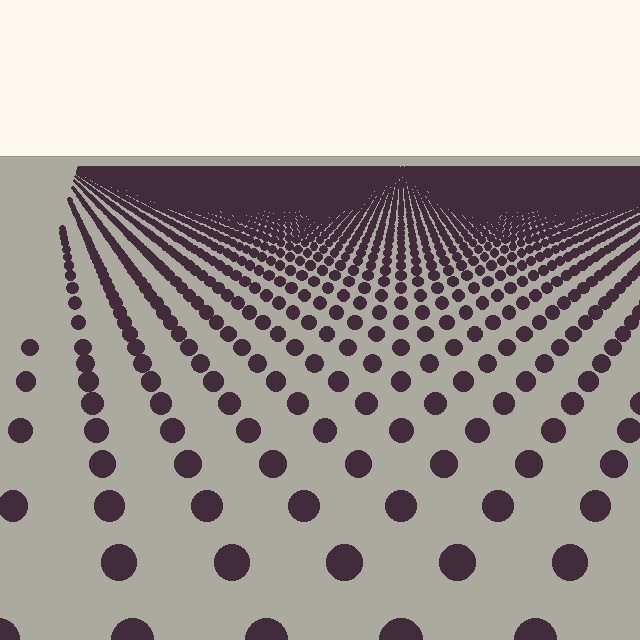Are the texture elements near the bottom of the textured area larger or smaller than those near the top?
Larger. Near the bottom, elements are closer to the viewer and appear at a bigger on-screen size.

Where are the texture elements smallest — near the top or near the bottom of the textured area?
Near the top.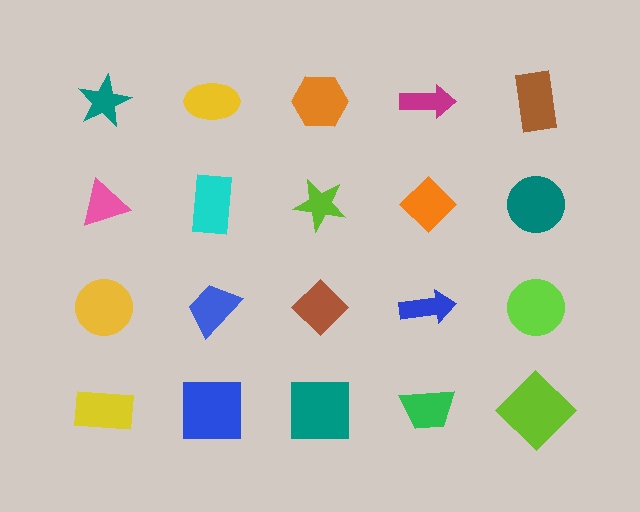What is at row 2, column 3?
A lime star.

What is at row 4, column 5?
A lime diamond.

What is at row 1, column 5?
A brown rectangle.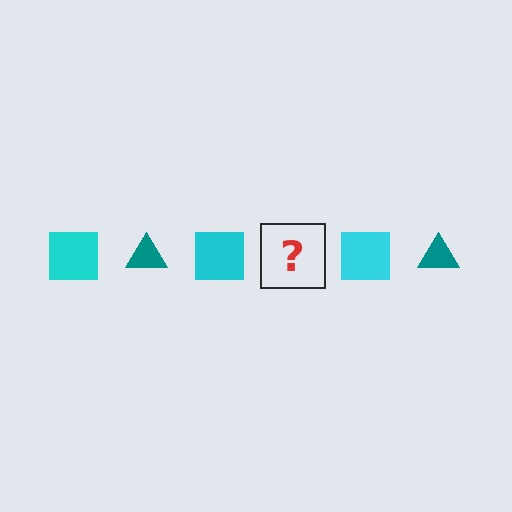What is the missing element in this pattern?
The missing element is a teal triangle.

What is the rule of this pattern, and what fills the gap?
The rule is that the pattern alternates between cyan square and teal triangle. The gap should be filled with a teal triangle.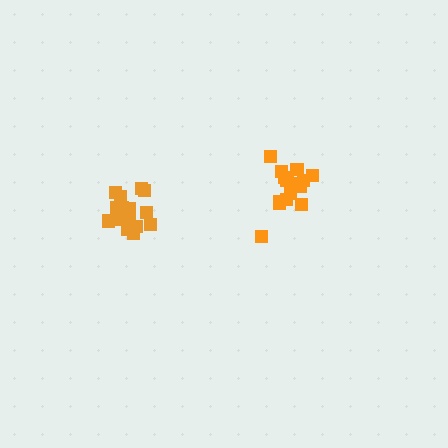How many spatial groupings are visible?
There are 2 spatial groupings.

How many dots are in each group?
Group 1: 15 dots, Group 2: 15 dots (30 total).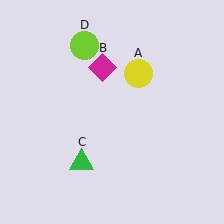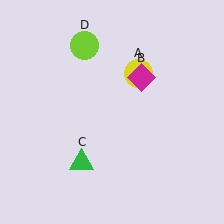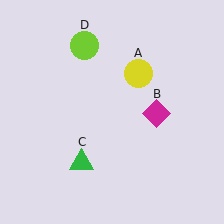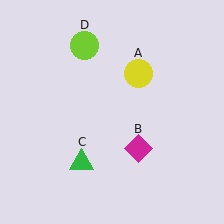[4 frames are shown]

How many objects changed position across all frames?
1 object changed position: magenta diamond (object B).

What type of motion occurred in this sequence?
The magenta diamond (object B) rotated clockwise around the center of the scene.